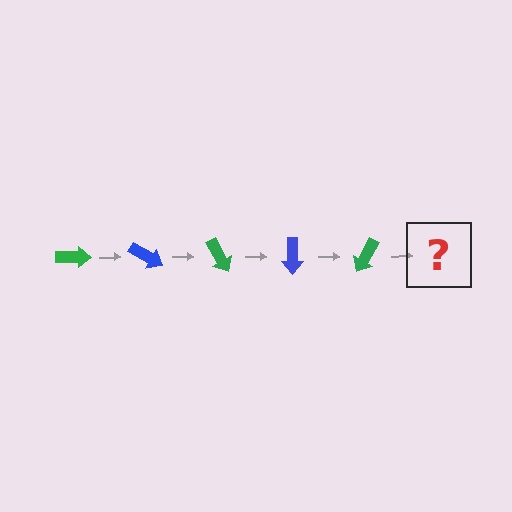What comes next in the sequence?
The next element should be a blue arrow, rotated 150 degrees from the start.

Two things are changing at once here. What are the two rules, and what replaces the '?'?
The two rules are that it rotates 30 degrees each step and the color cycles through green and blue. The '?' should be a blue arrow, rotated 150 degrees from the start.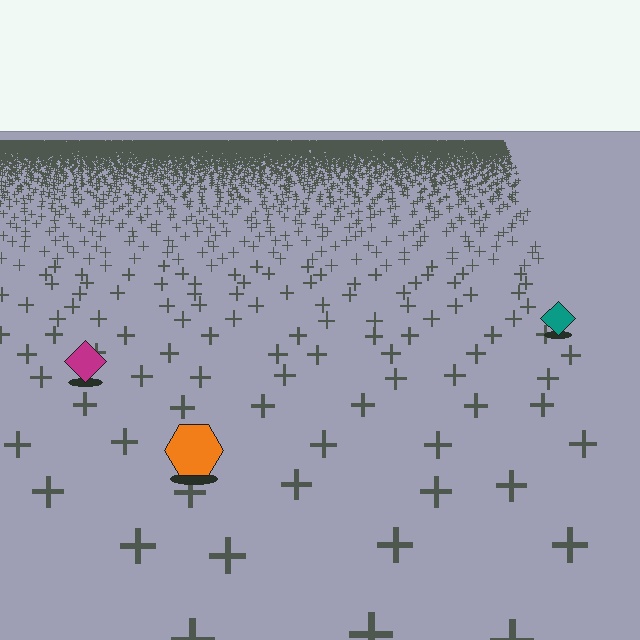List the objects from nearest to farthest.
From nearest to farthest: the orange hexagon, the magenta diamond, the teal diamond.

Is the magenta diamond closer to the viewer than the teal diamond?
Yes. The magenta diamond is closer — you can tell from the texture gradient: the ground texture is coarser near it.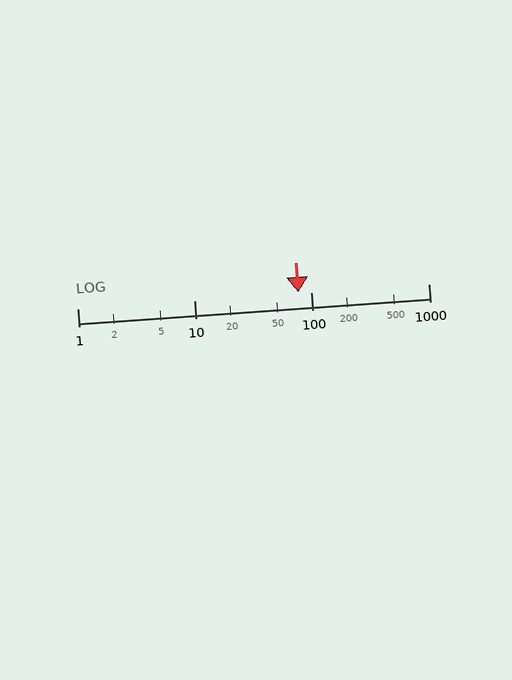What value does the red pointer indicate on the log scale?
The pointer indicates approximately 77.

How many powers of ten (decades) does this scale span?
The scale spans 3 decades, from 1 to 1000.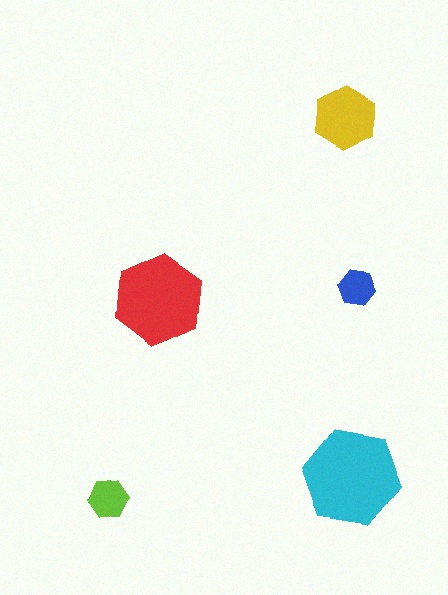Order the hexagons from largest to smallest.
the cyan one, the red one, the yellow one, the lime one, the blue one.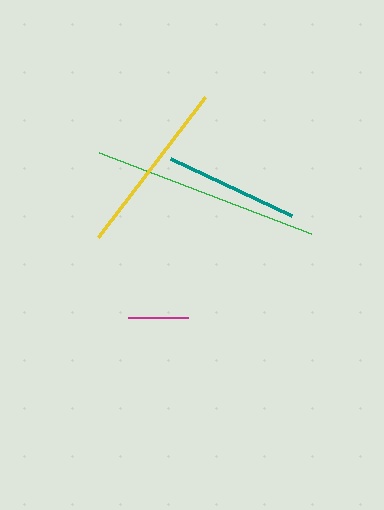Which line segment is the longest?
The green line is the longest at approximately 227 pixels.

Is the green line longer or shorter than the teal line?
The green line is longer than the teal line.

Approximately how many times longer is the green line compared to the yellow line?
The green line is approximately 1.3 times the length of the yellow line.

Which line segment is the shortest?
The magenta line is the shortest at approximately 61 pixels.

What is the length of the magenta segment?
The magenta segment is approximately 61 pixels long.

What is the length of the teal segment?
The teal segment is approximately 134 pixels long.